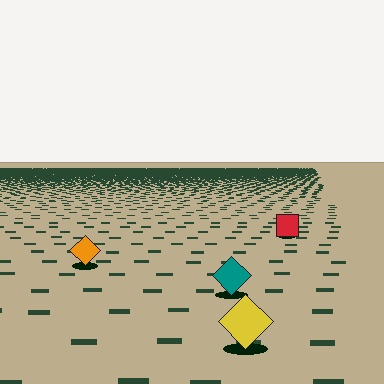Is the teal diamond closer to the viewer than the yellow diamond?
No. The yellow diamond is closer — you can tell from the texture gradient: the ground texture is coarser near it.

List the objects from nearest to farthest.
From nearest to farthest: the yellow diamond, the teal diamond, the orange diamond, the red square.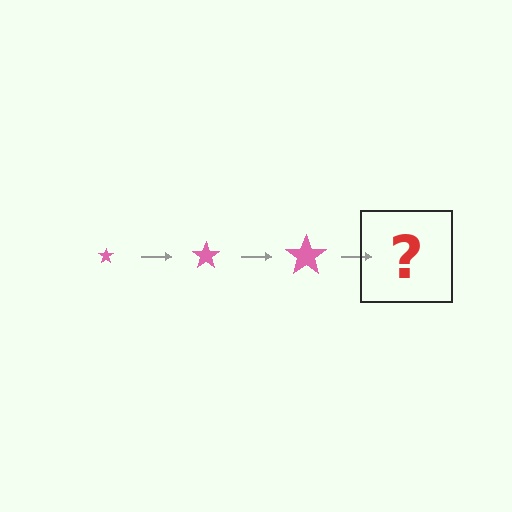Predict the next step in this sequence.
The next step is a pink star, larger than the previous one.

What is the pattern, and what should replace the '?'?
The pattern is that the star gets progressively larger each step. The '?' should be a pink star, larger than the previous one.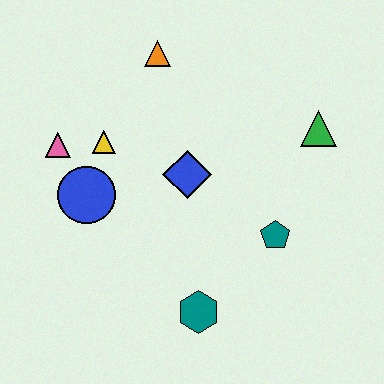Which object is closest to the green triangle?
The teal pentagon is closest to the green triangle.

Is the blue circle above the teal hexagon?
Yes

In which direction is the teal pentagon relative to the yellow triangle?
The teal pentagon is to the right of the yellow triangle.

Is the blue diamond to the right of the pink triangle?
Yes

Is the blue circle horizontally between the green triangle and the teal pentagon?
No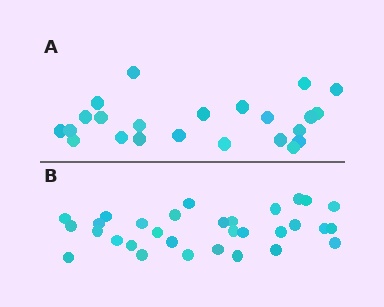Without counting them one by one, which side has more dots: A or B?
Region B (the bottom region) has more dots.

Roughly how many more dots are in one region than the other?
Region B has roughly 8 or so more dots than region A.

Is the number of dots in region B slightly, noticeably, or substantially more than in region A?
Region B has noticeably more, but not dramatically so. The ratio is roughly 1.3 to 1.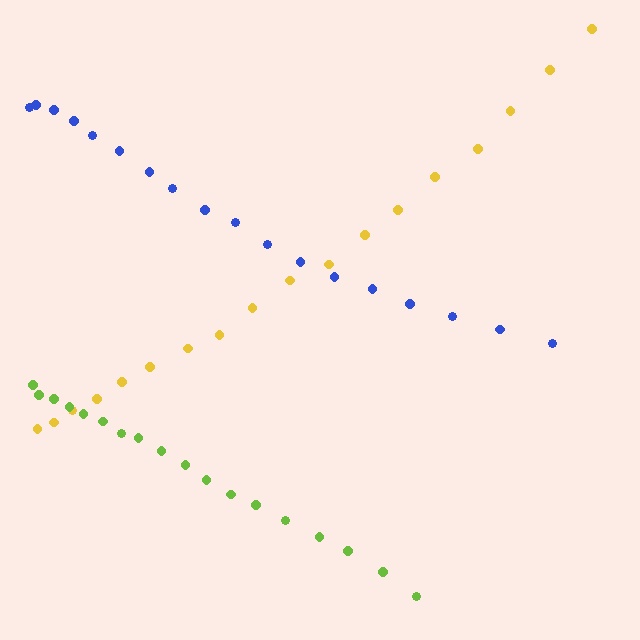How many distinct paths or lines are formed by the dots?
There are 3 distinct paths.